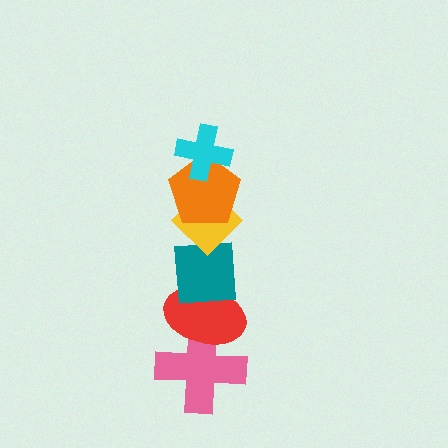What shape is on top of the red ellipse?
The teal square is on top of the red ellipse.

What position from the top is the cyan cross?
The cyan cross is 1st from the top.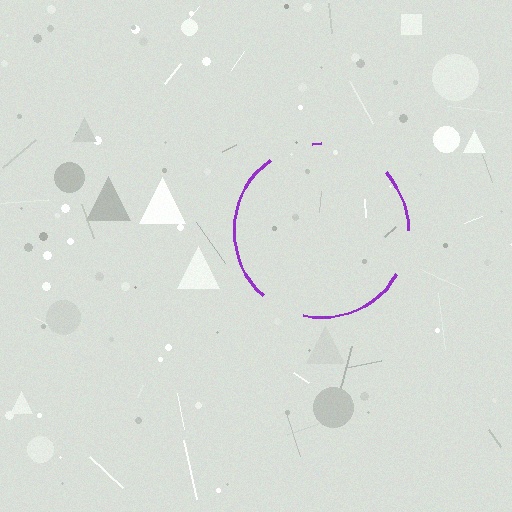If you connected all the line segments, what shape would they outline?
They would outline a circle.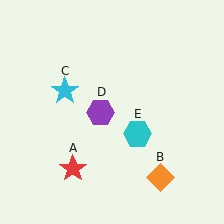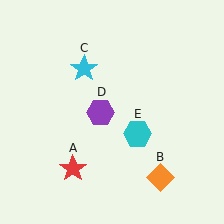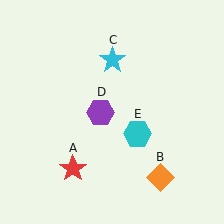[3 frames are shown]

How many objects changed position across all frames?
1 object changed position: cyan star (object C).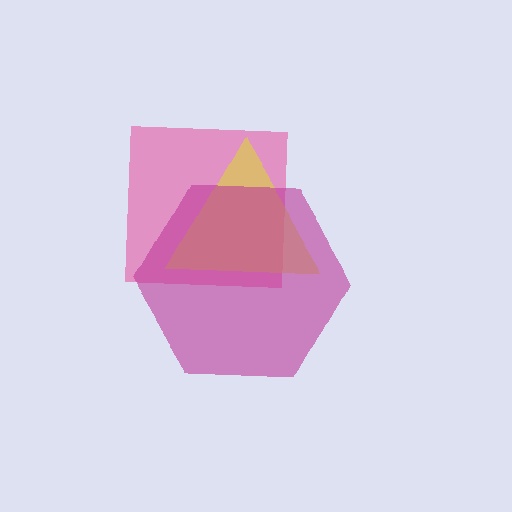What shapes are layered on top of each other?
The layered shapes are: a pink square, a yellow triangle, a magenta hexagon.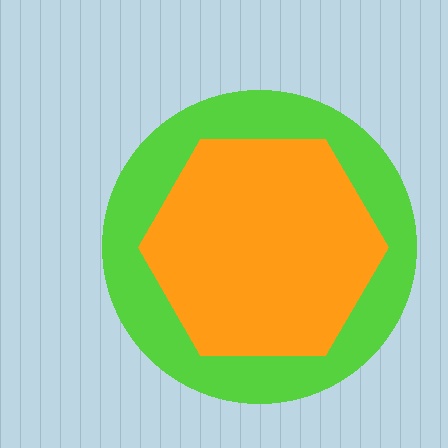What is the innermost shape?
The orange hexagon.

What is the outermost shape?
The lime circle.